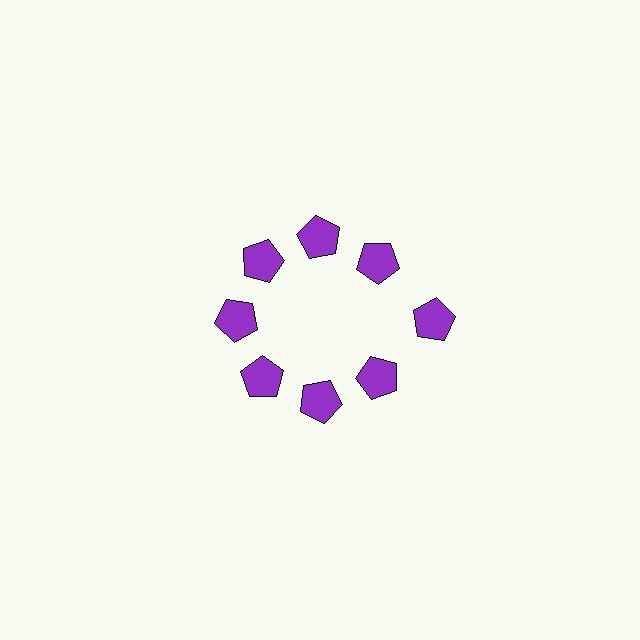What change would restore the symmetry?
The symmetry would be restored by moving it inward, back onto the ring so that all 8 pentagons sit at equal angles and equal distance from the center.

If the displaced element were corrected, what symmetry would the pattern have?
It would have 8-fold rotational symmetry — the pattern would map onto itself every 45 degrees.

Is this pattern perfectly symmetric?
No. The 8 purple pentagons are arranged in a ring, but one element near the 3 o'clock position is pushed outward from the center, breaking the 8-fold rotational symmetry.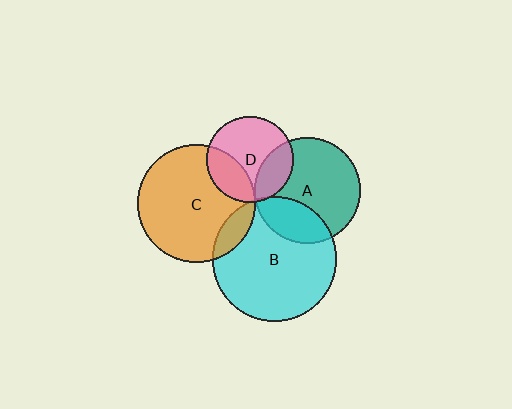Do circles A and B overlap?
Yes.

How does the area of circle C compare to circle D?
Approximately 1.8 times.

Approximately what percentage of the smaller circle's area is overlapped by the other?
Approximately 25%.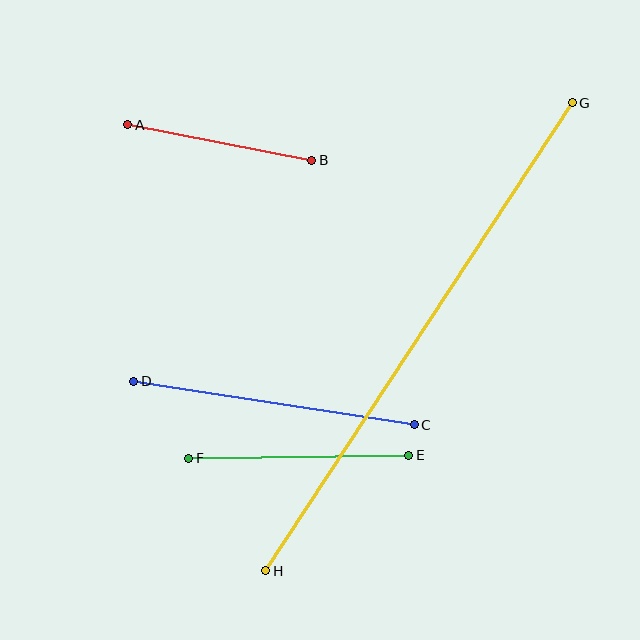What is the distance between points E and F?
The distance is approximately 220 pixels.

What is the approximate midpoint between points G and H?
The midpoint is at approximately (419, 337) pixels.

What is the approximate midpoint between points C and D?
The midpoint is at approximately (274, 403) pixels.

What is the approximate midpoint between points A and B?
The midpoint is at approximately (220, 142) pixels.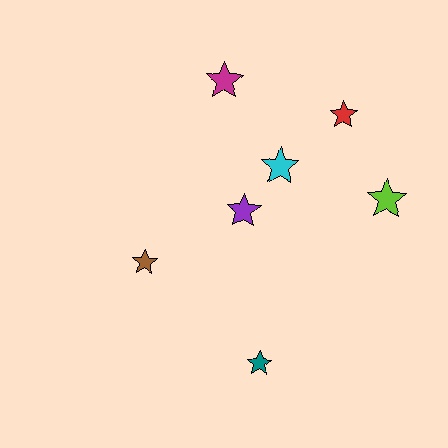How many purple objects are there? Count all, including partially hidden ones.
There is 1 purple object.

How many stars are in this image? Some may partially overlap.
There are 7 stars.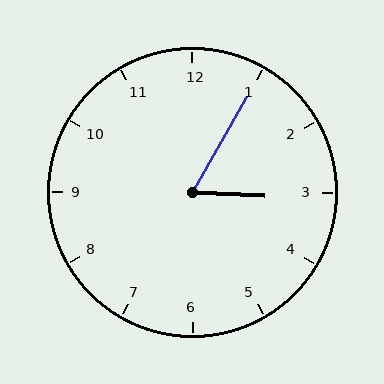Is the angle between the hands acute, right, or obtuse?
It is acute.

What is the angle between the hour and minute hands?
Approximately 62 degrees.